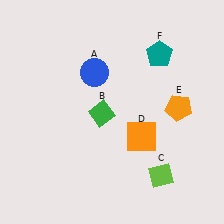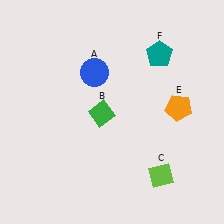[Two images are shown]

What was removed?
The orange square (D) was removed in Image 2.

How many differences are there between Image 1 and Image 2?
There is 1 difference between the two images.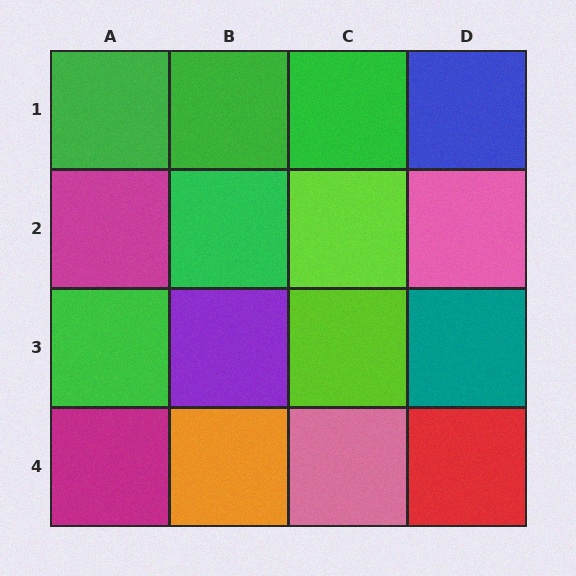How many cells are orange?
1 cell is orange.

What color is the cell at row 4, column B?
Orange.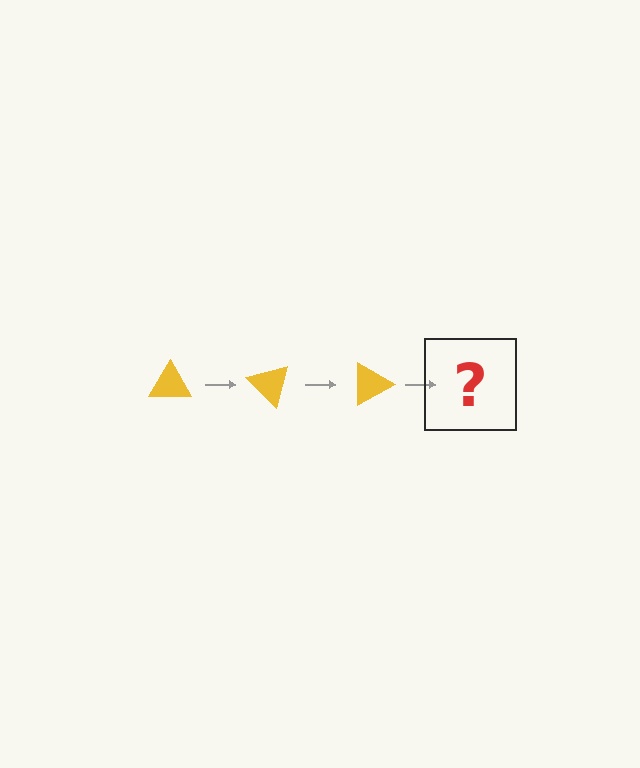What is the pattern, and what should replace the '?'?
The pattern is that the triangle rotates 45 degrees each step. The '?' should be a yellow triangle rotated 135 degrees.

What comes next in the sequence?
The next element should be a yellow triangle rotated 135 degrees.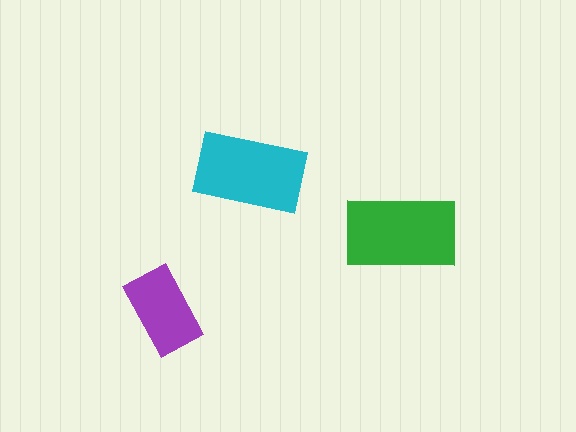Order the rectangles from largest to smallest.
the green one, the cyan one, the purple one.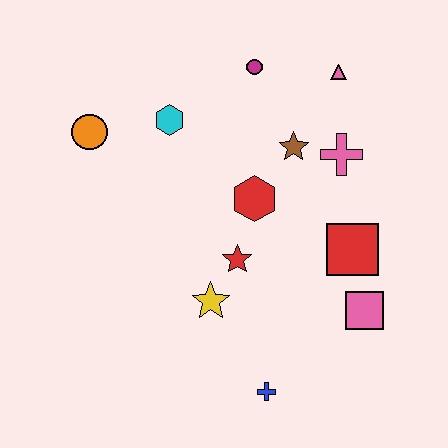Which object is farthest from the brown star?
The blue cross is farthest from the brown star.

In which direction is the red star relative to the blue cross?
The red star is above the blue cross.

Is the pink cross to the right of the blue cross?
Yes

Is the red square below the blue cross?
No